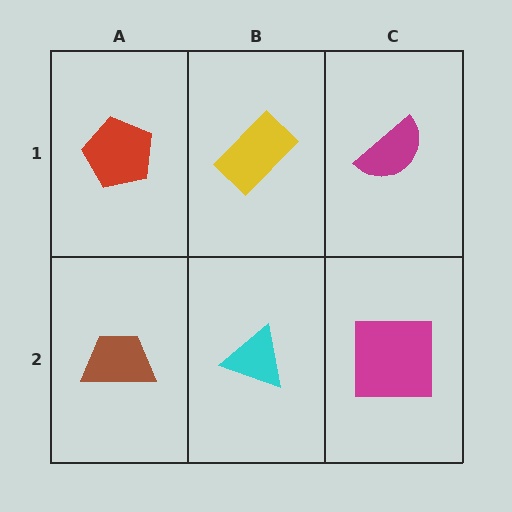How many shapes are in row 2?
3 shapes.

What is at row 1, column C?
A magenta semicircle.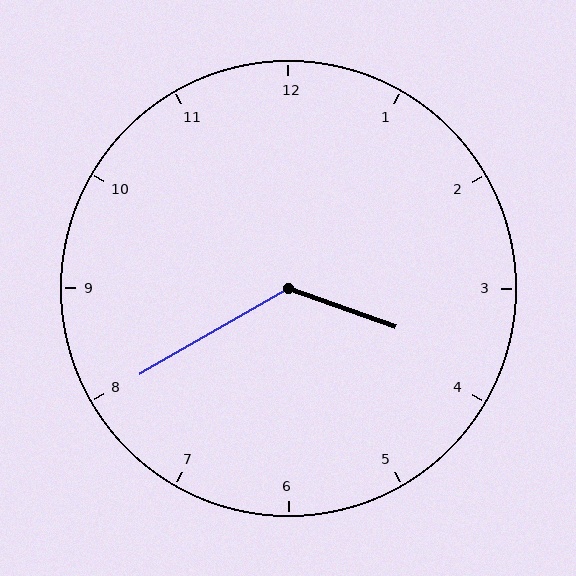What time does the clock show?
3:40.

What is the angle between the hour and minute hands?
Approximately 130 degrees.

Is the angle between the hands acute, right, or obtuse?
It is obtuse.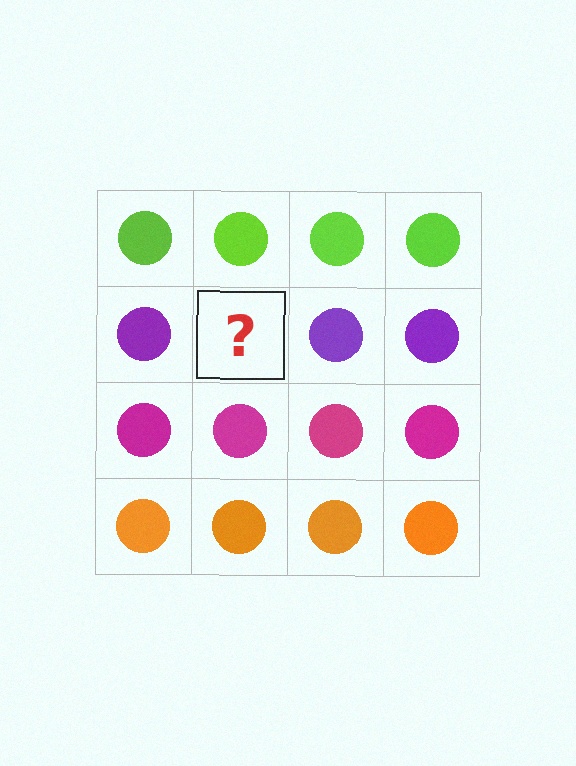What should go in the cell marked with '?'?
The missing cell should contain a purple circle.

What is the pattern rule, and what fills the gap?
The rule is that each row has a consistent color. The gap should be filled with a purple circle.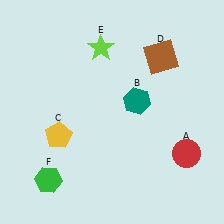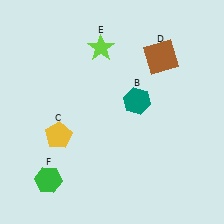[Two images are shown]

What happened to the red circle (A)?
The red circle (A) was removed in Image 2. It was in the bottom-right area of Image 1.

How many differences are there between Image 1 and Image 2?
There is 1 difference between the two images.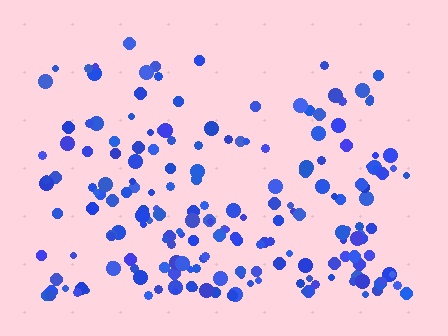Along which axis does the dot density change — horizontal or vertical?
Vertical.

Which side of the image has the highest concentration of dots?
The bottom.